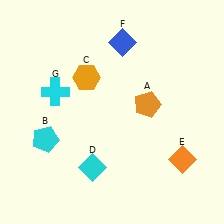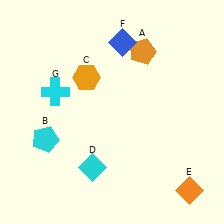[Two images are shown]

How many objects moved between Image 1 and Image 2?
2 objects moved between the two images.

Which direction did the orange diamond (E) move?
The orange diamond (E) moved down.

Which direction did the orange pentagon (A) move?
The orange pentagon (A) moved up.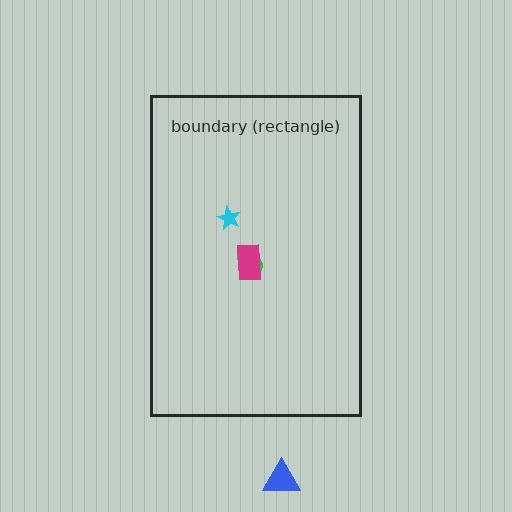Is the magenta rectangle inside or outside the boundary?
Inside.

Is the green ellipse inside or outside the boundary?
Inside.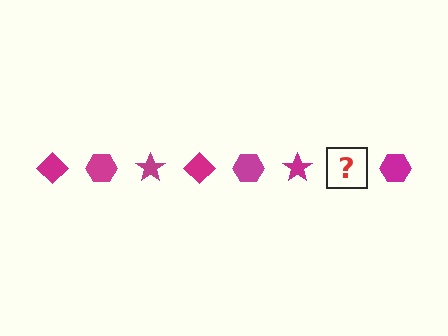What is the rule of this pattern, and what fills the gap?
The rule is that the pattern cycles through diamond, hexagon, star shapes in magenta. The gap should be filled with a magenta diamond.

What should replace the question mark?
The question mark should be replaced with a magenta diamond.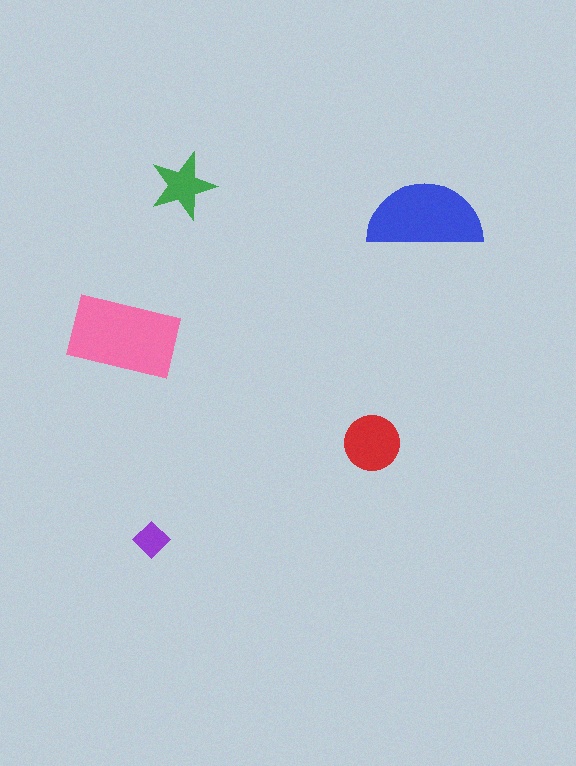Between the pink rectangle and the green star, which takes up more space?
The pink rectangle.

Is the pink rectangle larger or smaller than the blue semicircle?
Larger.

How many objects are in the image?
There are 5 objects in the image.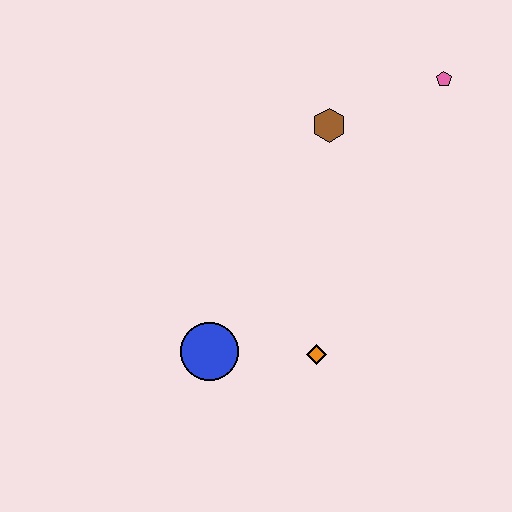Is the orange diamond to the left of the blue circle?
No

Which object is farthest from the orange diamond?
The pink pentagon is farthest from the orange diamond.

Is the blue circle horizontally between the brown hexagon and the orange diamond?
No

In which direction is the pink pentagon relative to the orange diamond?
The pink pentagon is above the orange diamond.